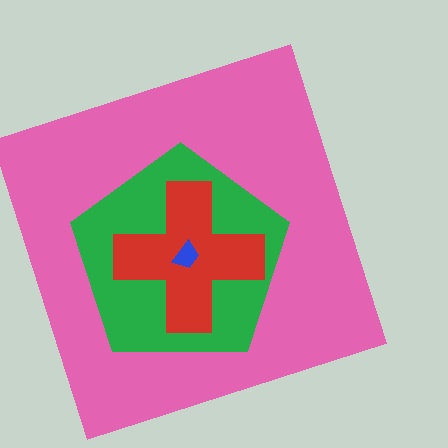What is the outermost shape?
The pink square.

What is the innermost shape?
The blue trapezoid.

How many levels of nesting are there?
4.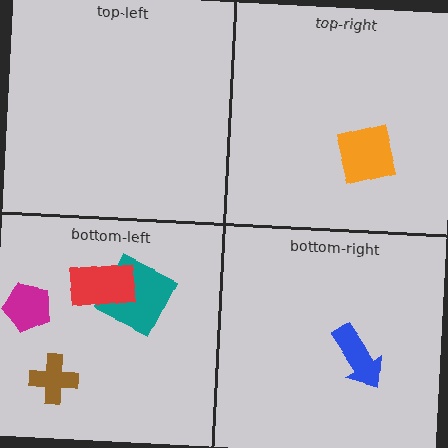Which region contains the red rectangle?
The bottom-left region.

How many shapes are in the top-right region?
1.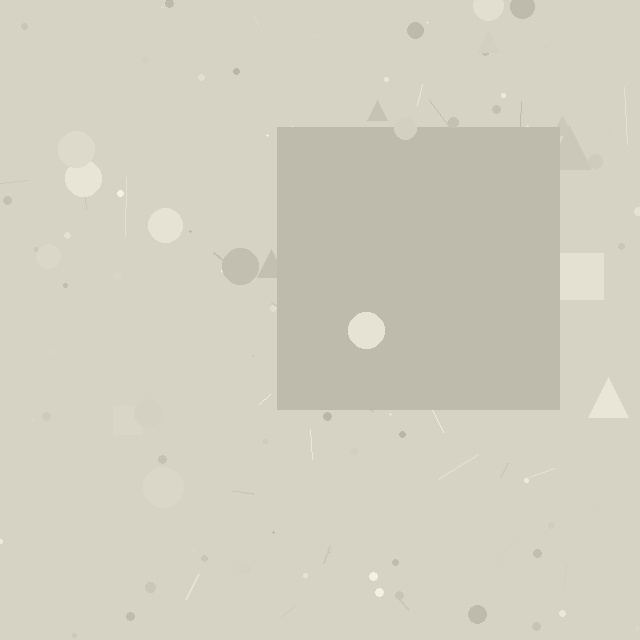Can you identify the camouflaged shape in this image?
The camouflaged shape is a square.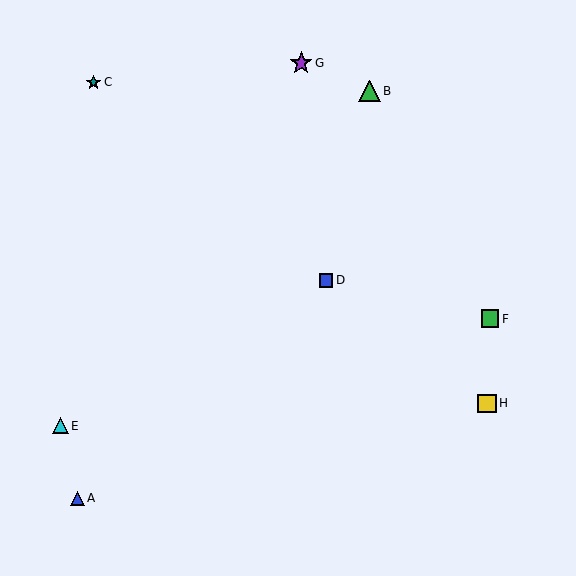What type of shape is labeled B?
Shape B is a green triangle.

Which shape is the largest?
The purple star (labeled G) is the largest.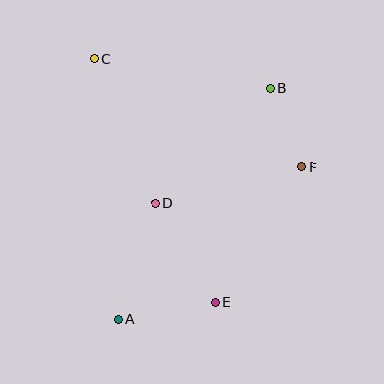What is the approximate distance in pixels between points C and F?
The distance between C and F is approximately 234 pixels.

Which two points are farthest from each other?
Points A and B are farthest from each other.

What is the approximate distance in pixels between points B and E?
The distance between B and E is approximately 221 pixels.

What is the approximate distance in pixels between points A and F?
The distance between A and F is approximately 238 pixels.